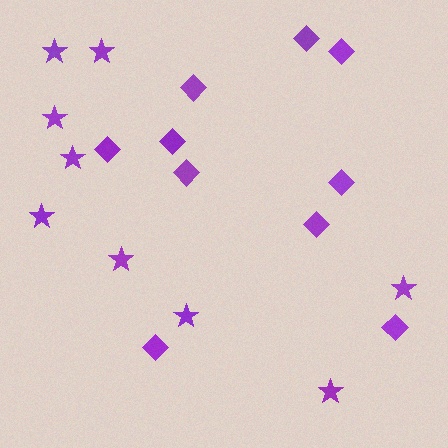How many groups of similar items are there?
There are 2 groups: one group of diamonds (10) and one group of stars (9).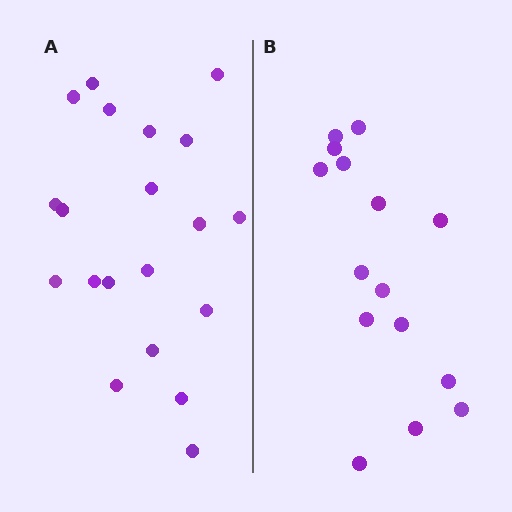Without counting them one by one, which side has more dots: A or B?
Region A (the left region) has more dots.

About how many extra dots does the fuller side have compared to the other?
Region A has about 5 more dots than region B.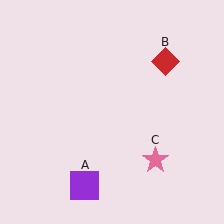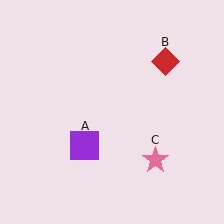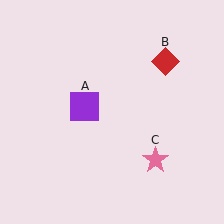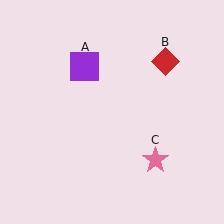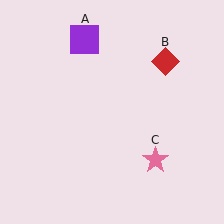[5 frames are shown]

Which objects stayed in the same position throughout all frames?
Red diamond (object B) and pink star (object C) remained stationary.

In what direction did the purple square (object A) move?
The purple square (object A) moved up.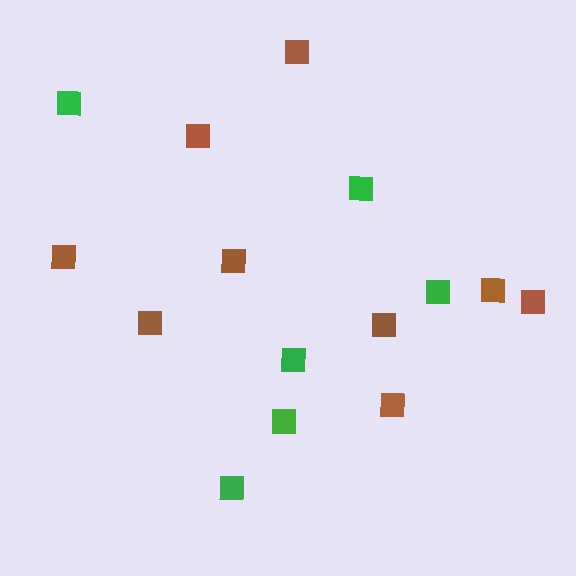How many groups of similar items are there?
There are 2 groups: one group of brown squares (9) and one group of green squares (6).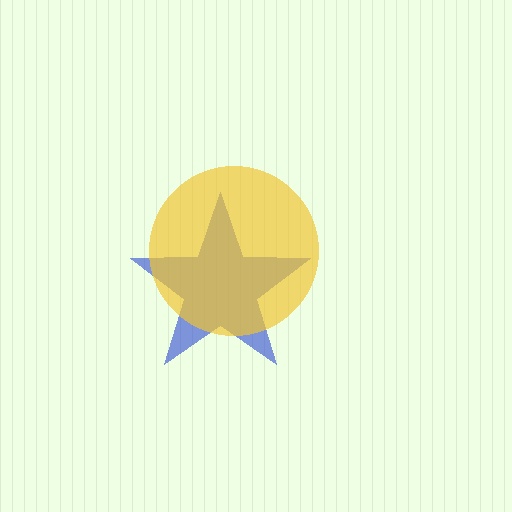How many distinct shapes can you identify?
There are 2 distinct shapes: a blue star, a yellow circle.